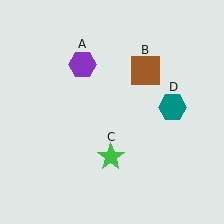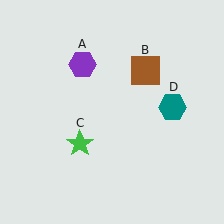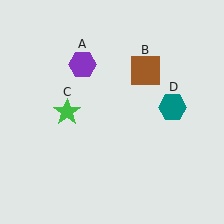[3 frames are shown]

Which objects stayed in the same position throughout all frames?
Purple hexagon (object A) and brown square (object B) and teal hexagon (object D) remained stationary.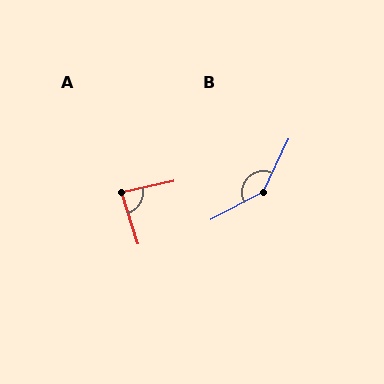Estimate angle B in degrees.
Approximately 143 degrees.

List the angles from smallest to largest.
A (85°), B (143°).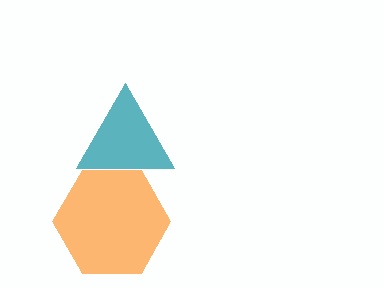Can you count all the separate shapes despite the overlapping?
Yes, there are 2 separate shapes.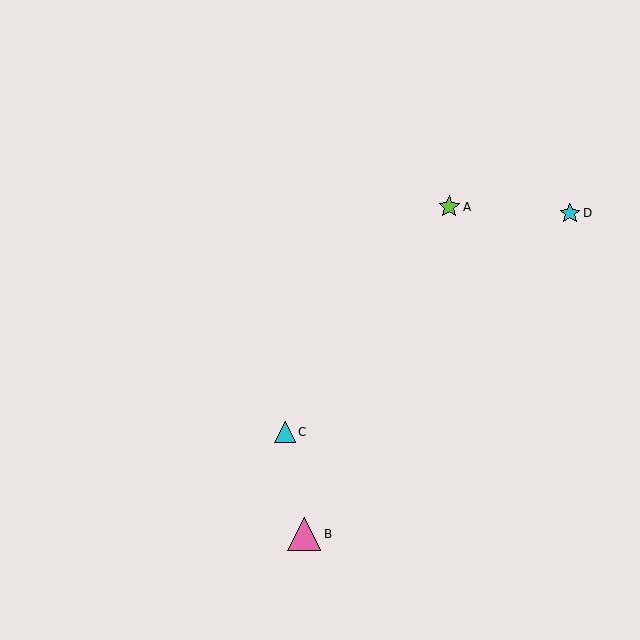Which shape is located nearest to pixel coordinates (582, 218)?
The cyan star (labeled D) at (570, 213) is nearest to that location.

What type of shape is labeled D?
Shape D is a cyan star.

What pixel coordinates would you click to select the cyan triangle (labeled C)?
Click at (285, 432) to select the cyan triangle C.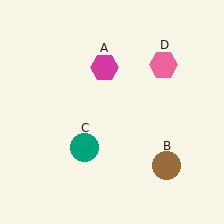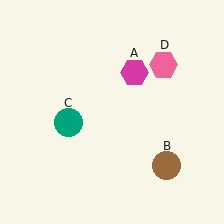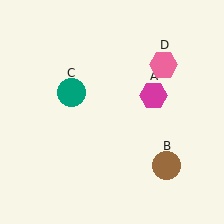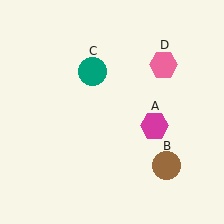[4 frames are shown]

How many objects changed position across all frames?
2 objects changed position: magenta hexagon (object A), teal circle (object C).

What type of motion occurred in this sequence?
The magenta hexagon (object A), teal circle (object C) rotated clockwise around the center of the scene.